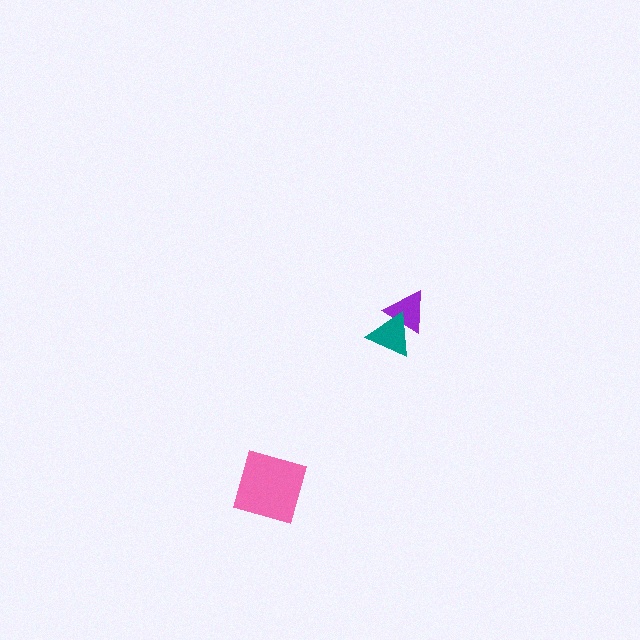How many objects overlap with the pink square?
0 objects overlap with the pink square.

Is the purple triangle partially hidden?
Yes, it is partially covered by another shape.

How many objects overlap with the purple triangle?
1 object overlaps with the purple triangle.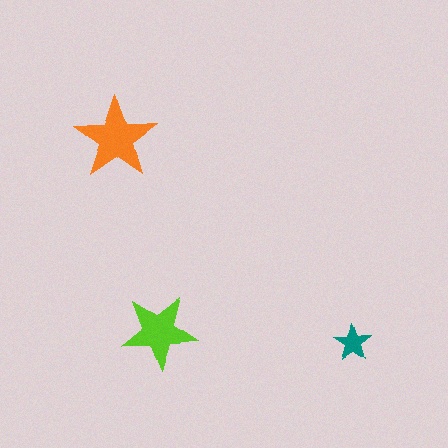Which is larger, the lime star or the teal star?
The lime one.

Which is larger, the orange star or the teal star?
The orange one.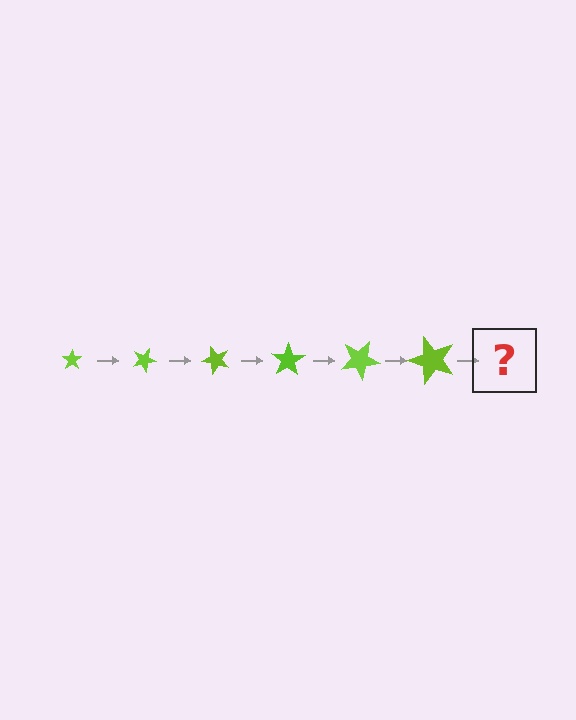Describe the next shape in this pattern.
It should be a star, larger than the previous one and rotated 150 degrees from the start.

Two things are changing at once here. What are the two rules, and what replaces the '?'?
The two rules are that the star grows larger each step and it rotates 25 degrees each step. The '?' should be a star, larger than the previous one and rotated 150 degrees from the start.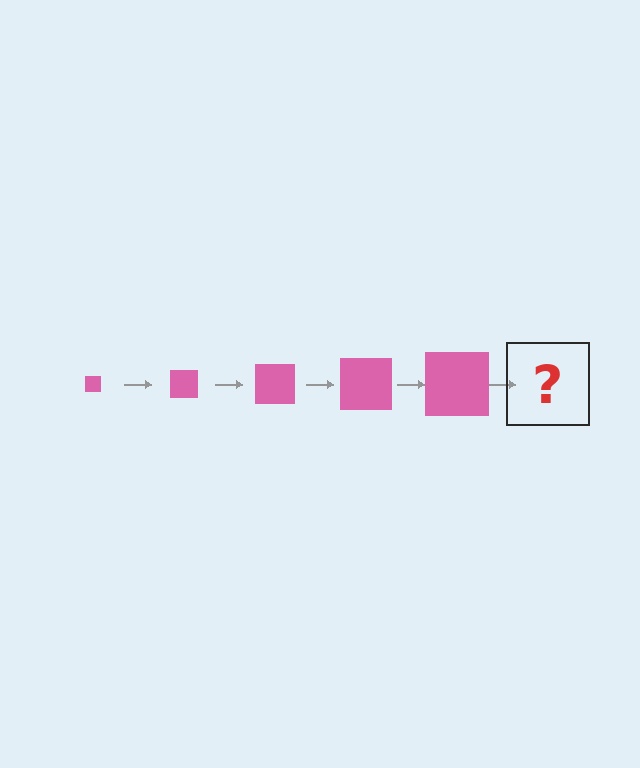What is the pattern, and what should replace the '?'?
The pattern is that the square gets progressively larger each step. The '?' should be a pink square, larger than the previous one.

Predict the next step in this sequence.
The next step is a pink square, larger than the previous one.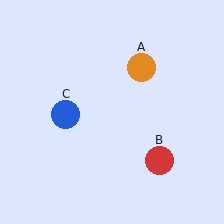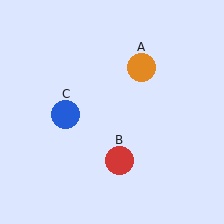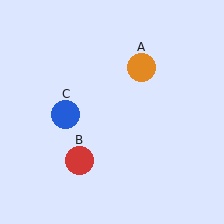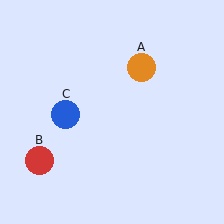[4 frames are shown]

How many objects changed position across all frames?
1 object changed position: red circle (object B).